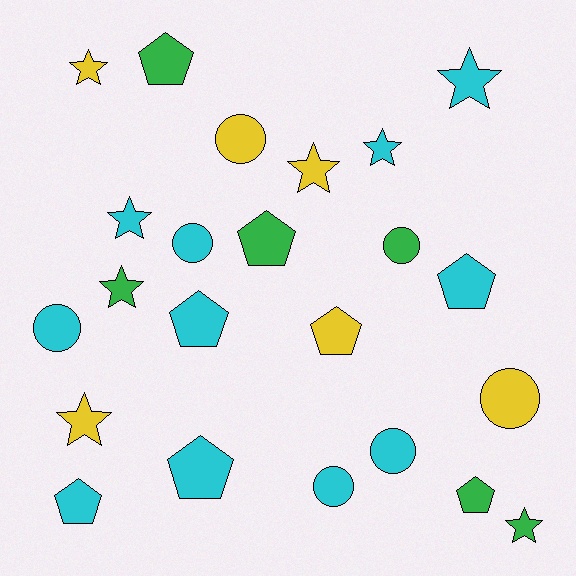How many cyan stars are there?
There are 3 cyan stars.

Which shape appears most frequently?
Star, with 8 objects.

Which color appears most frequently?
Cyan, with 11 objects.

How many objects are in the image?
There are 23 objects.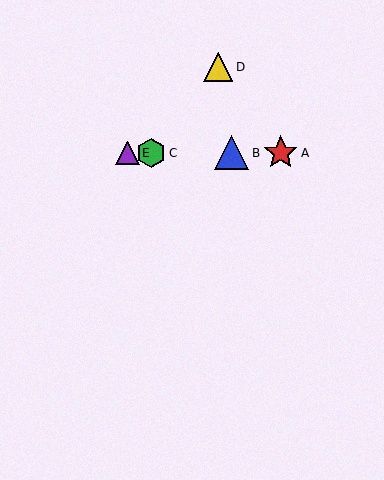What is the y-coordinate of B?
Object B is at y≈153.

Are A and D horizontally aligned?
No, A is at y≈153 and D is at y≈67.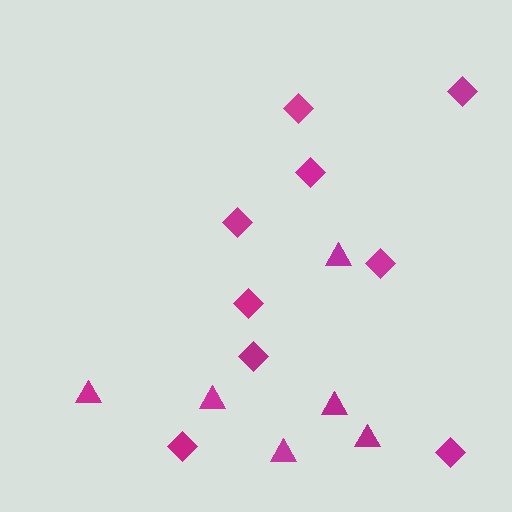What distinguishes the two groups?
There are 2 groups: one group of diamonds (9) and one group of triangles (6).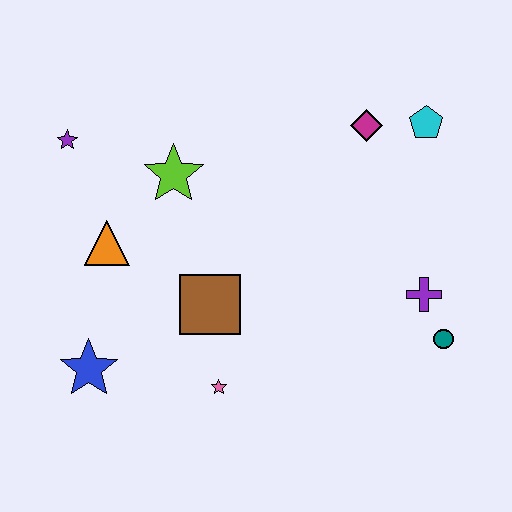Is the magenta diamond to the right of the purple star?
Yes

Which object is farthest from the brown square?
The cyan pentagon is farthest from the brown square.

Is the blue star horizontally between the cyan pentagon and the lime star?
No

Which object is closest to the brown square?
The pink star is closest to the brown square.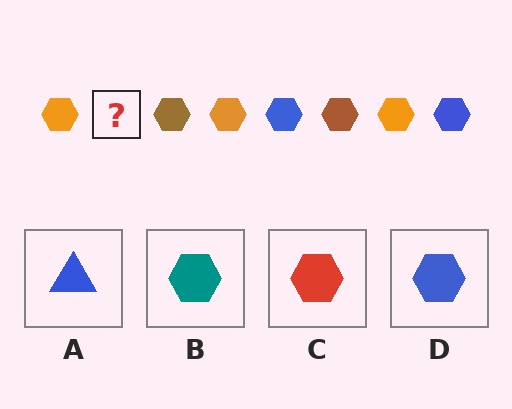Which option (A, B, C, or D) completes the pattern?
D.